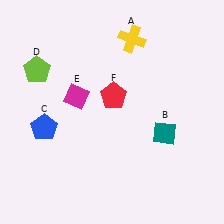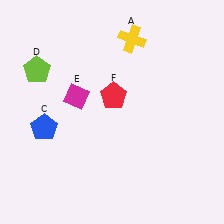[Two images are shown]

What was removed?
The teal diamond (B) was removed in Image 2.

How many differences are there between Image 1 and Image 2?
There is 1 difference between the two images.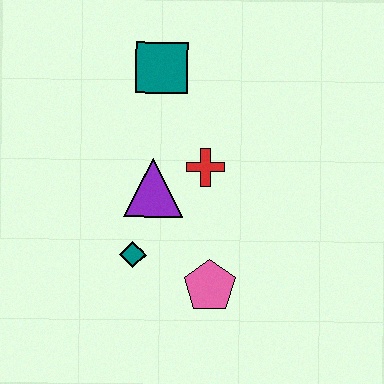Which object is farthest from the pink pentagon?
The teal square is farthest from the pink pentagon.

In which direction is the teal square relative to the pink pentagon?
The teal square is above the pink pentagon.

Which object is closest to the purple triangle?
The red cross is closest to the purple triangle.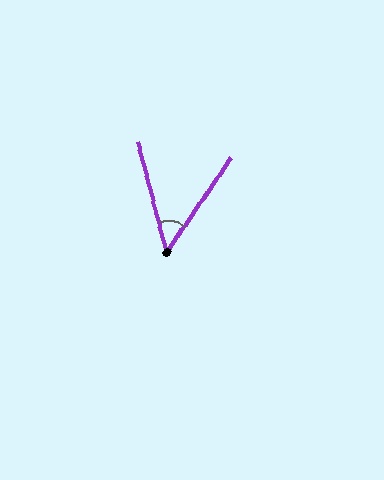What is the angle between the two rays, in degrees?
Approximately 49 degrees.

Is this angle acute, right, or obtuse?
It is acute.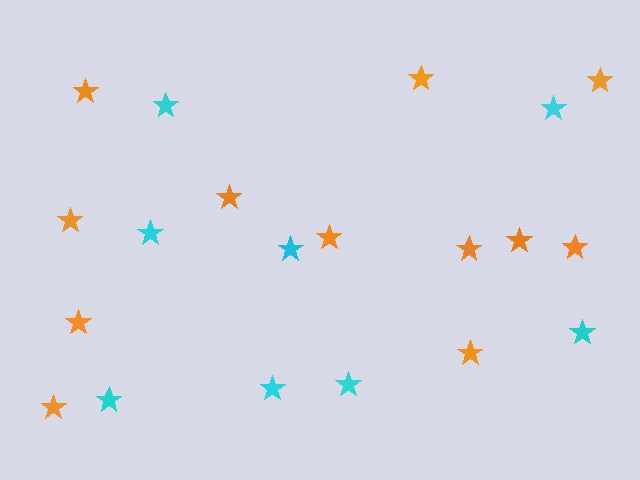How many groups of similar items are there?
There are 2 groups: one group of cyan stars (8) and one group of orange stars (12).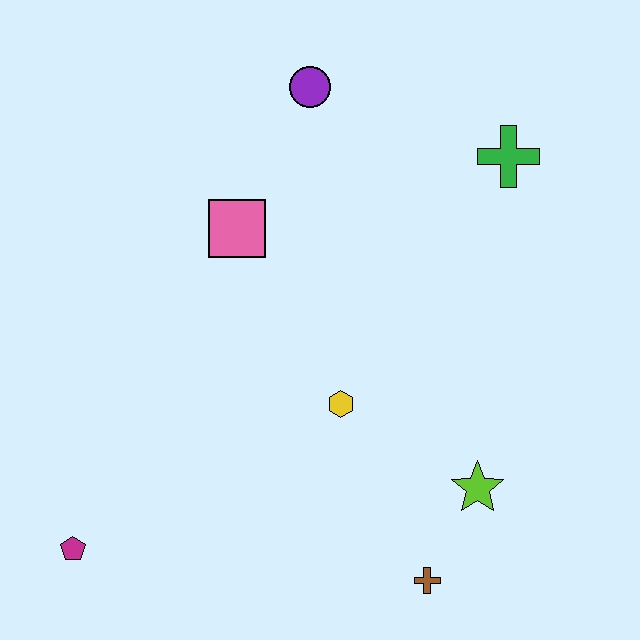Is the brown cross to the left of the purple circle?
No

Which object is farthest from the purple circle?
The magenta pentagon is farthest from the purple circle.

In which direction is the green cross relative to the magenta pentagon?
The green cross is to the right of the magenta pentagon.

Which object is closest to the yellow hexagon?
The lime star is closest to the yellow hexagon.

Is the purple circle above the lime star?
Yes